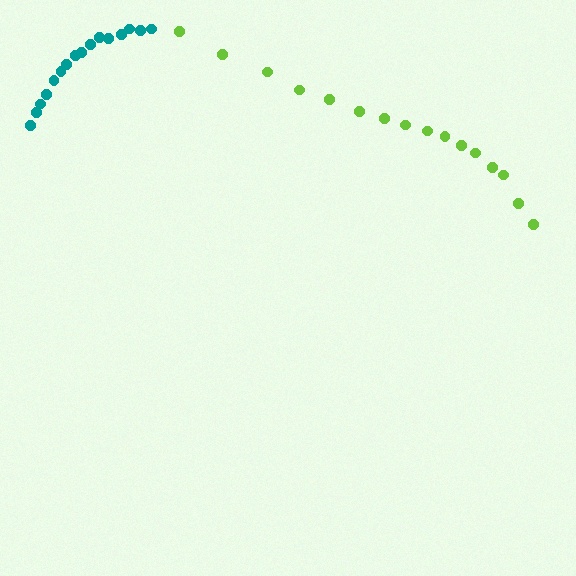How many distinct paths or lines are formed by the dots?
There are 2 distinct paths.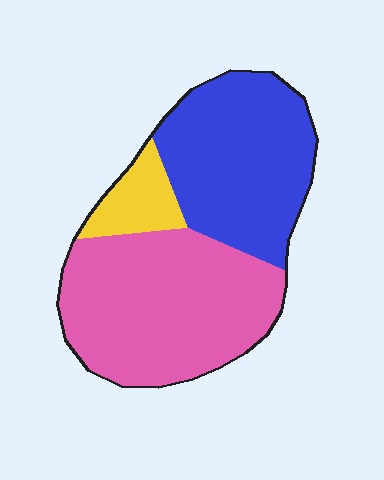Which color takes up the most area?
Pink, at roughly 50%.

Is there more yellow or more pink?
Pink.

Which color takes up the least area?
Yellow, at roughly 10%.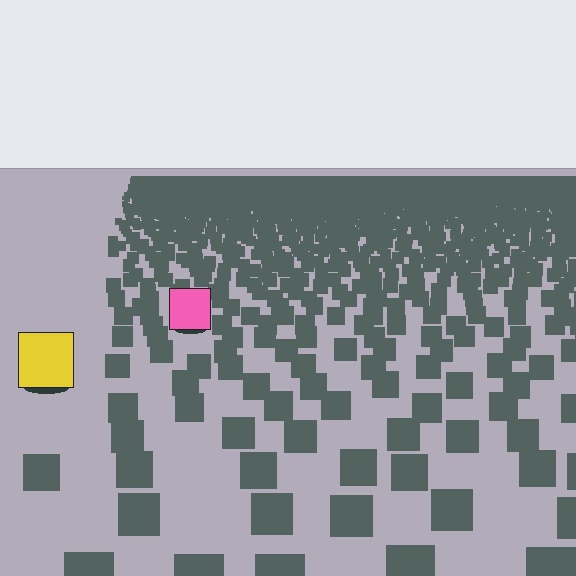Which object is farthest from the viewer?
The pink square is farthest from the viewer. It appears smaller and the ground texture around it is denser.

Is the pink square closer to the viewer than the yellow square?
No. The yellow square is closer — you can tell from the texture gradient: the ground texture is coarser near it.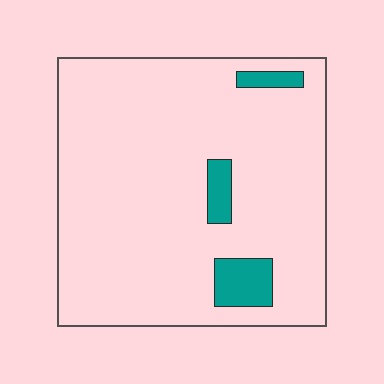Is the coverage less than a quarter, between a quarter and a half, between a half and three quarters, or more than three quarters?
Less than a quarter.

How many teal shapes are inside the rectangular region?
3.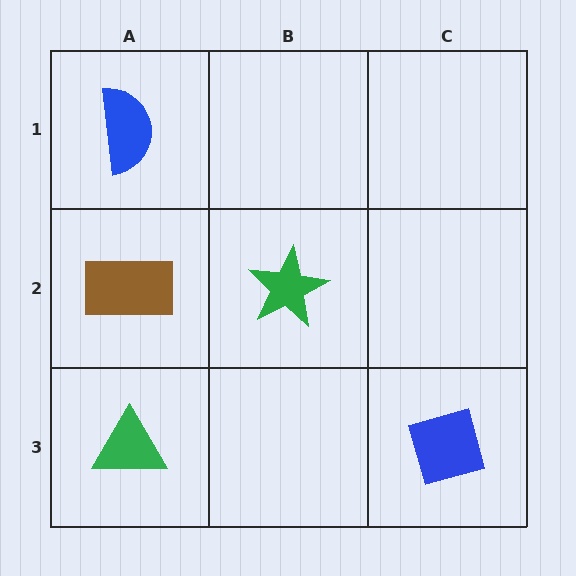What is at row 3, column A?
A green triangle.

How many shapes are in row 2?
2 shapes.